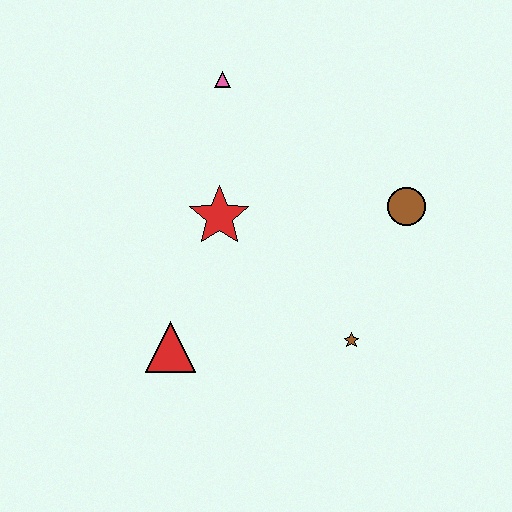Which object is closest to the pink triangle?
The red star is closest to the pink triangle.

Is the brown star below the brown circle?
Yes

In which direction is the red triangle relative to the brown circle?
The red triangle is to the left of the brown circle.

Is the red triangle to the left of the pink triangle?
Yes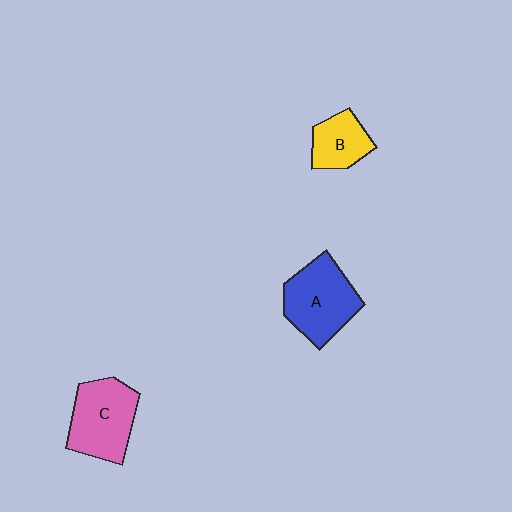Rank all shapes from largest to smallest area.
From largest to smallest: A (blue), C (pink), B (yellow).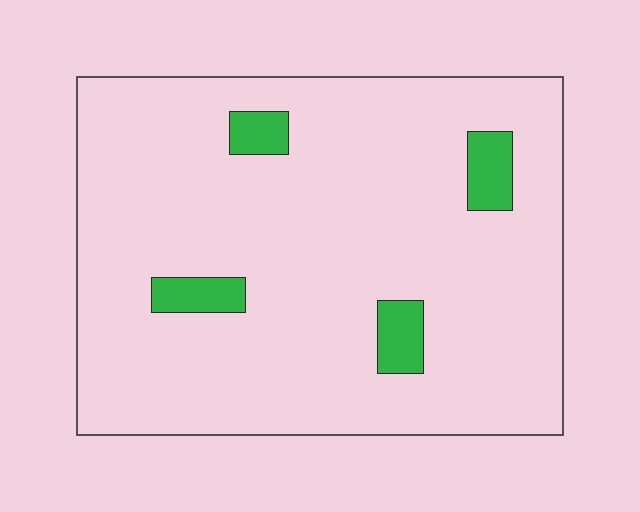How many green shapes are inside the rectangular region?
4.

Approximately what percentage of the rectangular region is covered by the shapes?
Approximately 10%.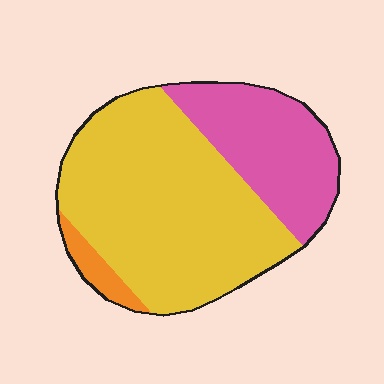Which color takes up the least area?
Orange, at roughly 5%.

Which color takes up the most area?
Yellow, at roughly 65%.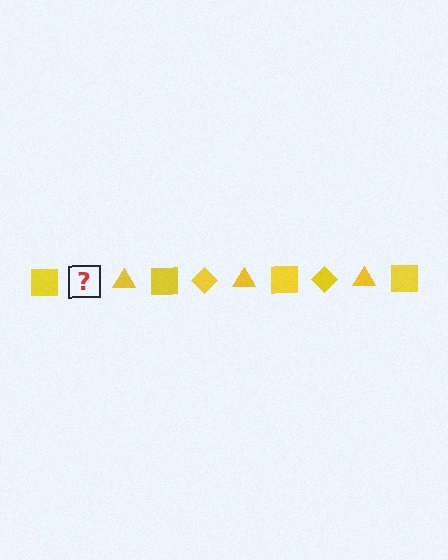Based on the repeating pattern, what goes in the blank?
The blank should be a yellow diamond.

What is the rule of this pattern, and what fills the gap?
The rule is that the pattern cycles through square, diamond, triangle shapes in yellow. The gap should be filled with a yellow diamond.